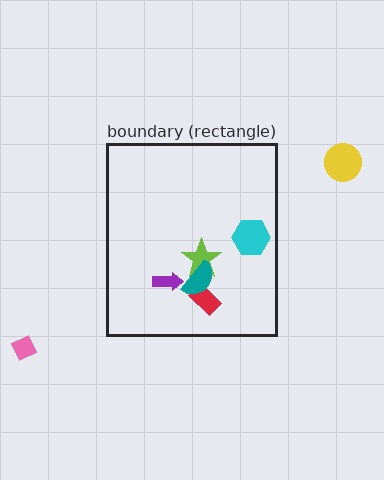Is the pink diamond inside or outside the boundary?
Outside.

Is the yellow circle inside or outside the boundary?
Outside.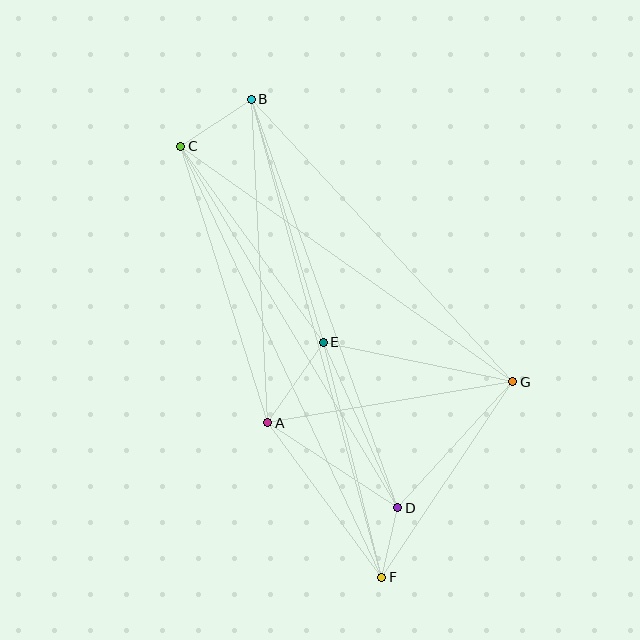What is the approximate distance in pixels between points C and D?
The distance between C and D is approximately 422 pixels.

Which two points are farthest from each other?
Points B and F are farthest from each other.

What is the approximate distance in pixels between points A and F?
The distance between A and F is approximately 192 pixels.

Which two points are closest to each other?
Points D and F are closest to each other.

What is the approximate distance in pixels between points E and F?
The distance between E and F is approximately 242 pixels.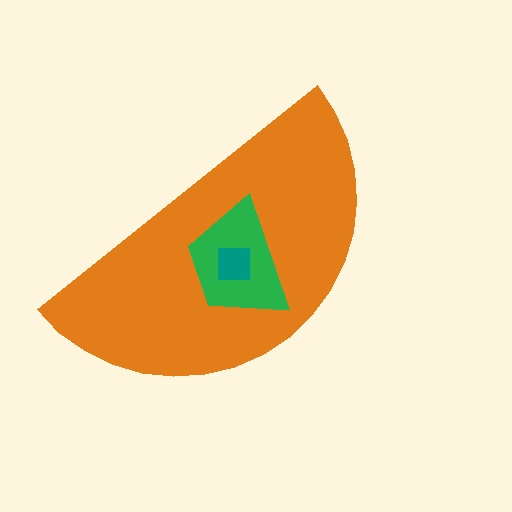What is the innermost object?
The teal square.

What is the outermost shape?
The orange semicircle.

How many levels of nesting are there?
3.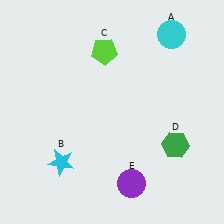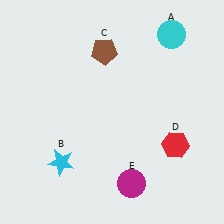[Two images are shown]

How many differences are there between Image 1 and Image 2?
There are 3 differences between the two images.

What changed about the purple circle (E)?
In Image 1, E is purple. In Image 2, it changed to magenta.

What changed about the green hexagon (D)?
In Image 1, D is green. In Image 2, it changed to red.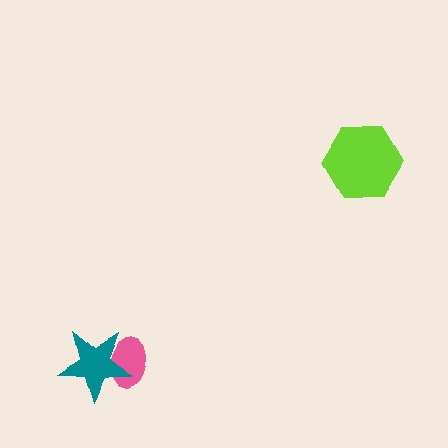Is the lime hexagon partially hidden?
No, no other shape covers it.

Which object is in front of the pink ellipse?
The teal star is in front of the pink ellipse.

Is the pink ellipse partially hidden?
Yes, it is partially covered by another shape.